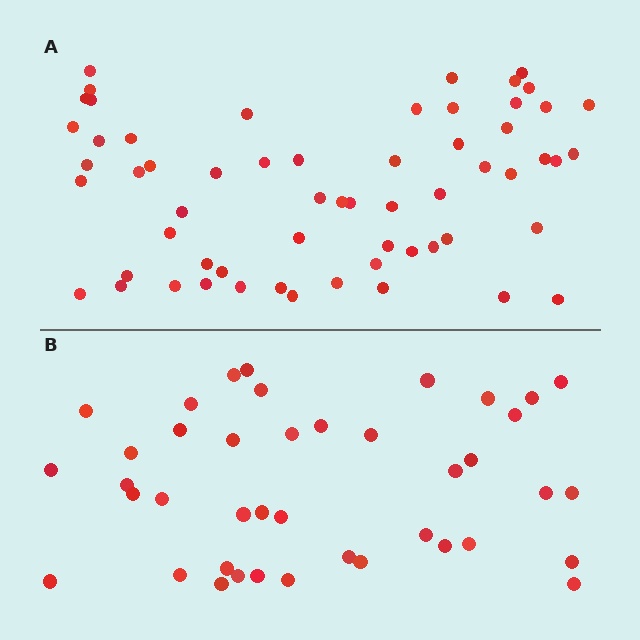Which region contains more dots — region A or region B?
Region A (the top region) has more dots.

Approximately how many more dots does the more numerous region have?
Region A has approximately 20 more dots than region B.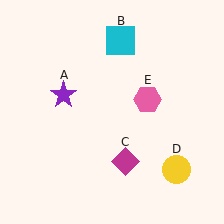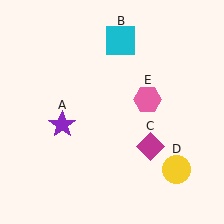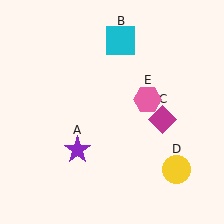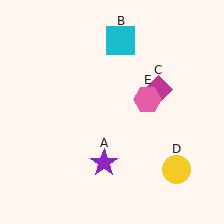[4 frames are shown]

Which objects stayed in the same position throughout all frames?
Cyan square (object B) and yellow circle (object D) and pink hexagon (object E) remained stationary.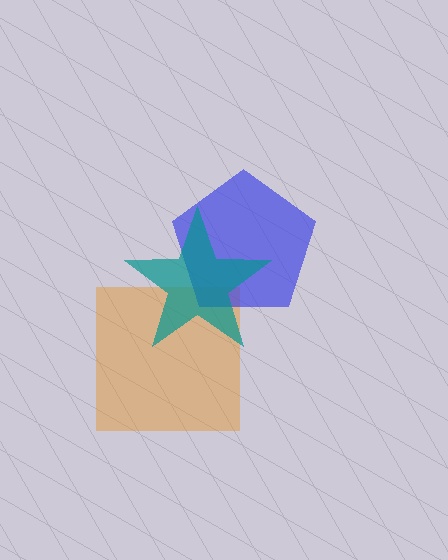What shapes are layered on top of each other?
The layered shapes are: an orange square, a blue pentagon, a teal star.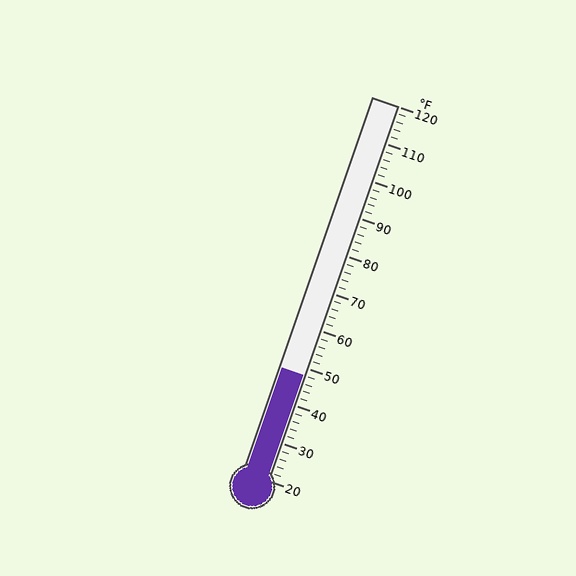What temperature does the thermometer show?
The thermometer shows approximately 48°F.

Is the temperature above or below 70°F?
The temperature is below 70°F.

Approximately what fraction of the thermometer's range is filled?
The thermometer is filled to approximately 30% of its range.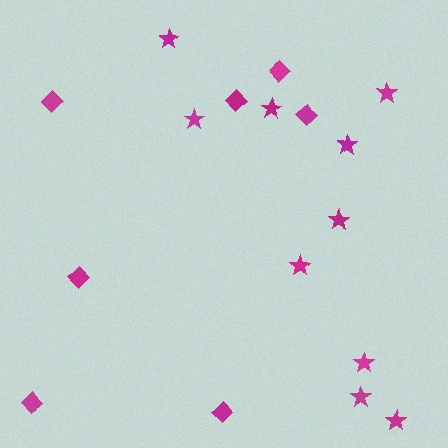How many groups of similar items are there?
There are 2 groups: one group of stars (10) and one group of diamonds (7).